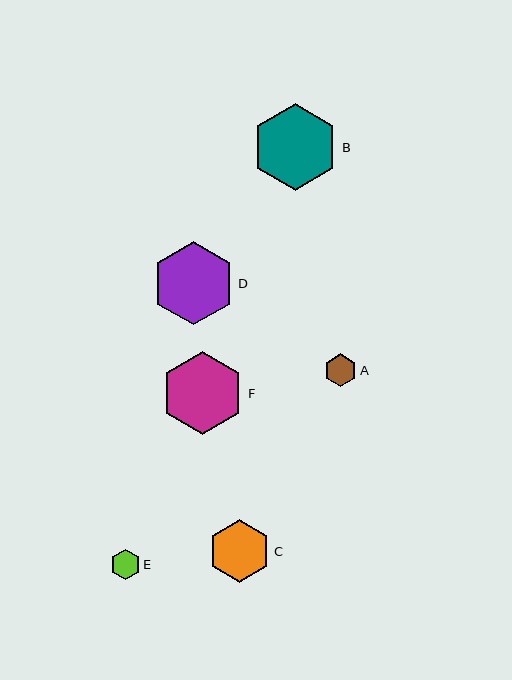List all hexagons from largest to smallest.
From largest to smallest: B, F, D, C, A, E.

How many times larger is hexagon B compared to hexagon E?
Hexagon B is approximately 2.9 times the size of hexagon E.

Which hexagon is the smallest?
Hexagon E is the smallest with a size of approximately 30 pixels.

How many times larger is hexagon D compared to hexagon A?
Hexagon D is approximately 2.5 times the size of hexagon A.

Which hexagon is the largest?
Hexagon B is the largest with a size of approximately 87 pixels.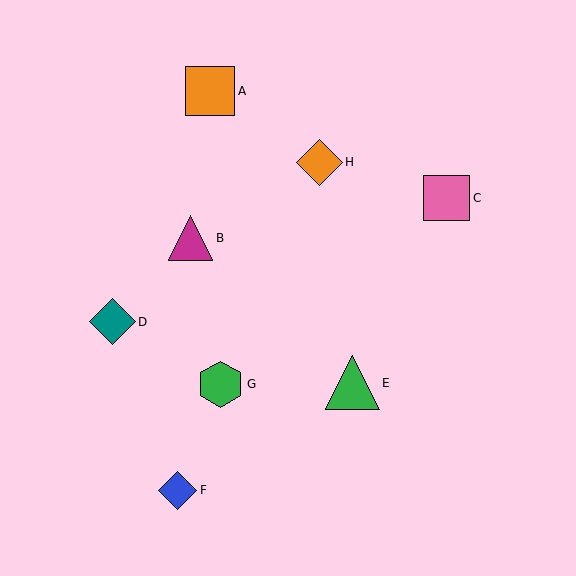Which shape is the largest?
The green triangle (labeled E) is the largest.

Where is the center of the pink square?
The center of the pink square is at (447, 198).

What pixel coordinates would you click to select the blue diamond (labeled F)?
Click at (178, 490) to select the blue diamond F.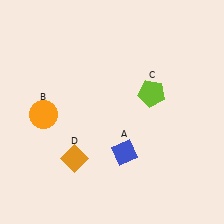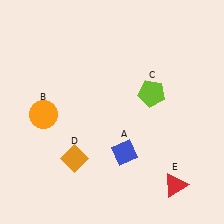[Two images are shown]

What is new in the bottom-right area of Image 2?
A red triangle (E) was added in the bottom-right area of Image 2.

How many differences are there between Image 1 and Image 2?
There is 1 difference between the two images.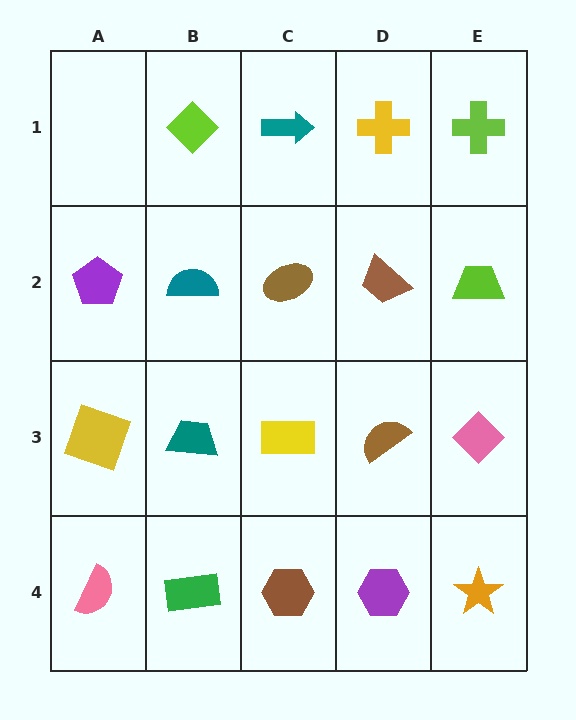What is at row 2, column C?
A brown ellipse.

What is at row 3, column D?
A brown semicircle.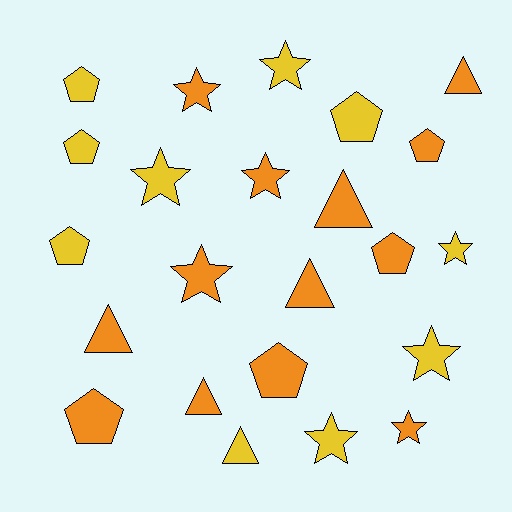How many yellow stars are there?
There are 5 yellow stars.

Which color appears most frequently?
Orange, with 13 objects.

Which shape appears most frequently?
Star, with 9 objects.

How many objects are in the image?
There are 23 objects.